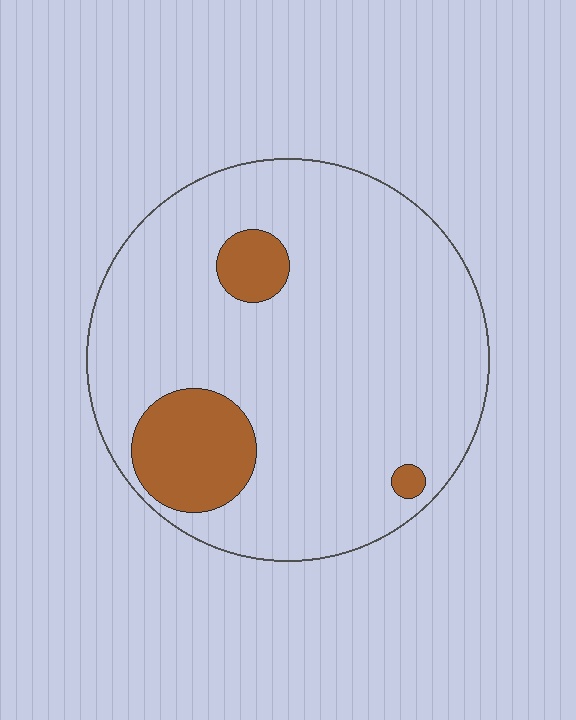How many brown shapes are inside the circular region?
3.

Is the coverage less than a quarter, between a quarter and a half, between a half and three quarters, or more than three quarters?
Less than a quarter.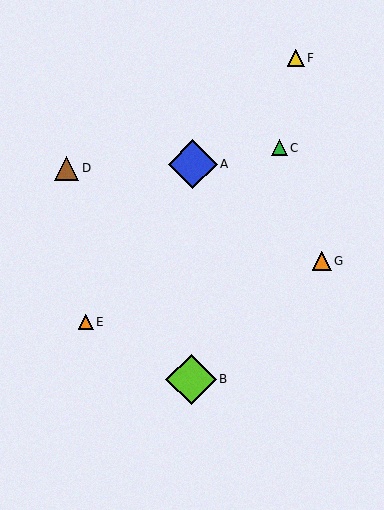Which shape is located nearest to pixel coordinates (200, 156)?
The blue diamond (labeled A) at (193, 164) is nearest to that location.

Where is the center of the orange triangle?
The center of the orange triangle is at (86, 322).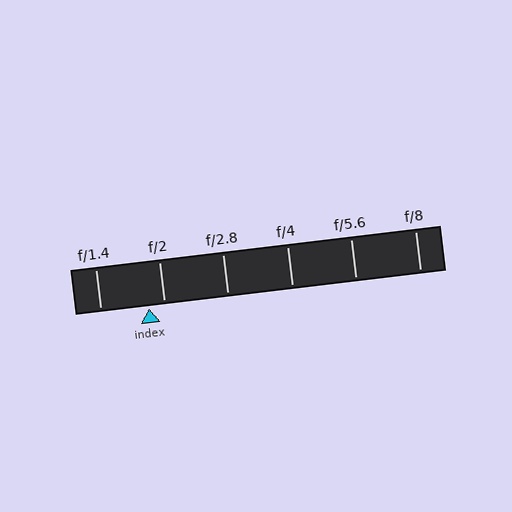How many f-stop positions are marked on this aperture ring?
There are 6 f-stop positions marked.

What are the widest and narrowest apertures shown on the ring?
The widest aperture shown is f/1.4 and the narrowest is f/8.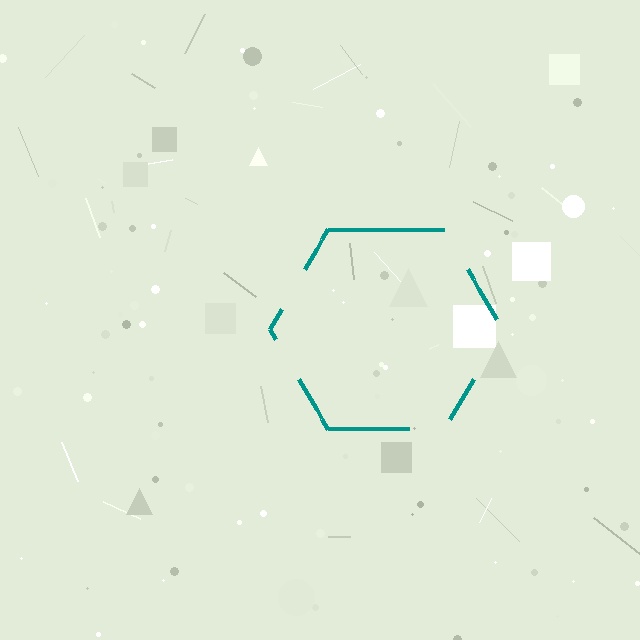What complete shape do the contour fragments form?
The contour fragments form a hexagon.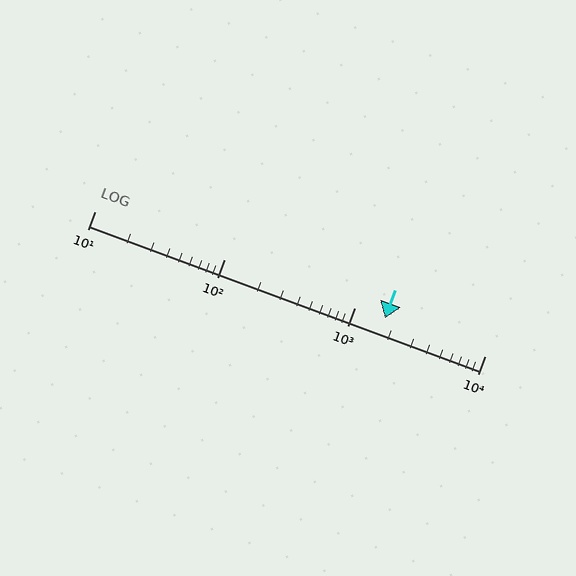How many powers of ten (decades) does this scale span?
The scale spans 3 decades, from 10 to 10000.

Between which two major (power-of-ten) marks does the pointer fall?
The pointer is between 1000 and 10000.